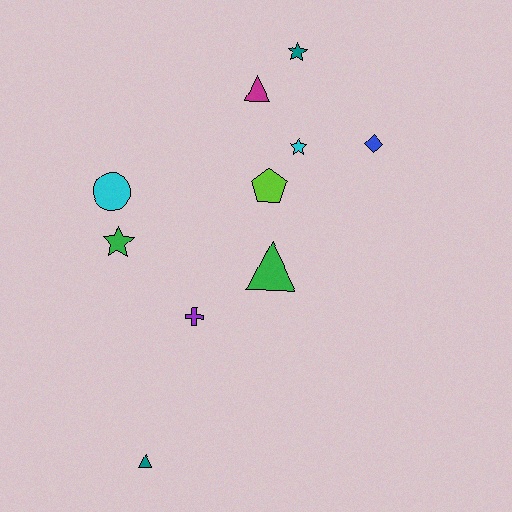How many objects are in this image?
There are 10 objects.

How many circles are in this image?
There is 1 circle.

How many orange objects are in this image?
There are no orange objects.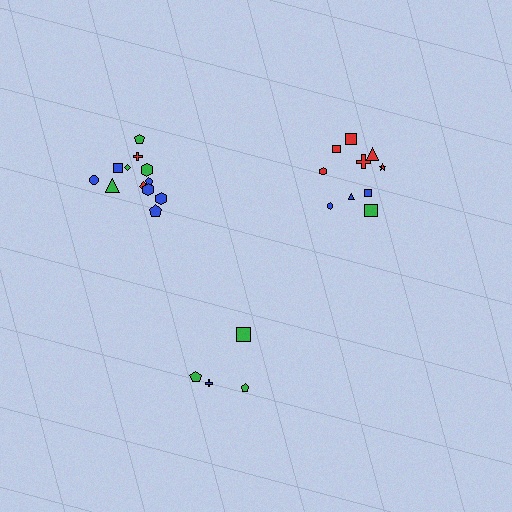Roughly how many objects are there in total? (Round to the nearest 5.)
Roughly 25 objects in total.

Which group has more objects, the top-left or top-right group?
The top-left group.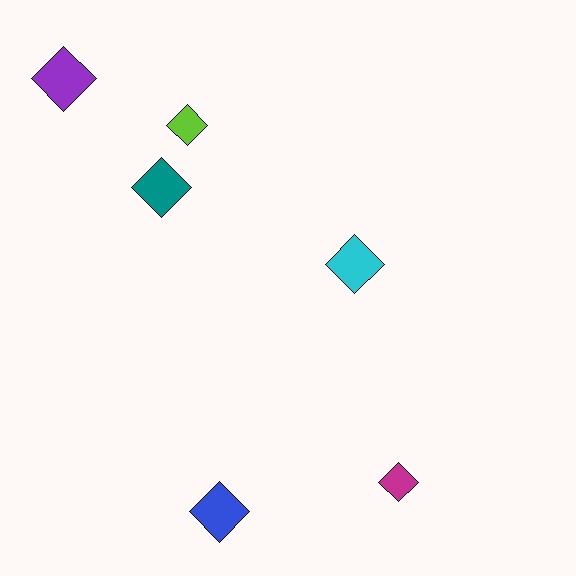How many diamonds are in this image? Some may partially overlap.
There are 6 diamonds.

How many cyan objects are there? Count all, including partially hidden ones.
There is 1 cyan object.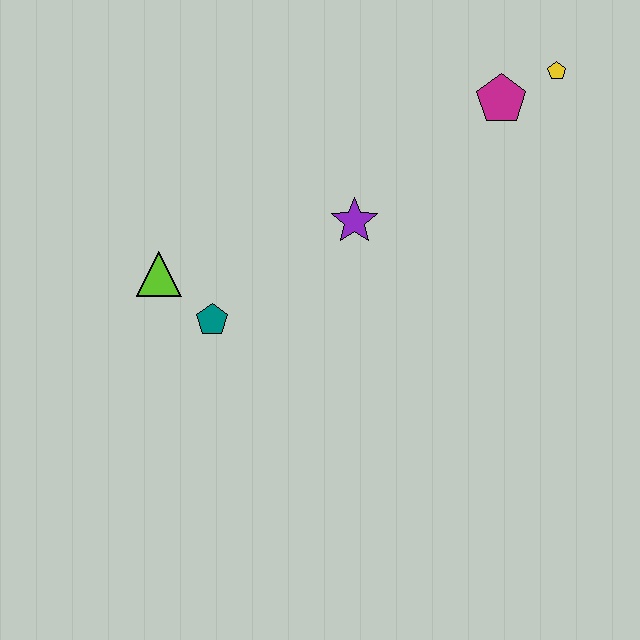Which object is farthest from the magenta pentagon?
The lime triangle is farthest from the magenta pentagon.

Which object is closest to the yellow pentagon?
The magenta pentagon is closest to the yellow pentagon.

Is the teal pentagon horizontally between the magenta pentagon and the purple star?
No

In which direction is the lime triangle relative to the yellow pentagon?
The lime triangle is to the left of the yellow pentagon.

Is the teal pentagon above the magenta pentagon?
No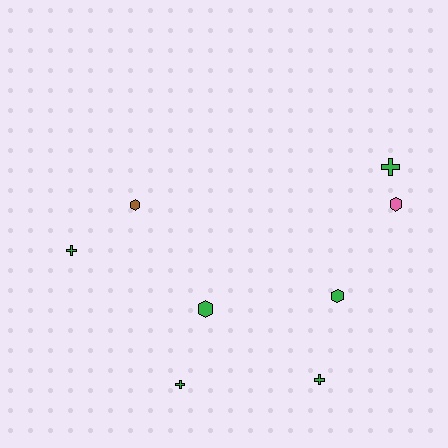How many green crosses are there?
There are 4 green crosses.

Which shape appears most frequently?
Hexagon, with 4 objects.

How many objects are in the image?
There are 8 objects.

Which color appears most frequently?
Green, with 6 objects.